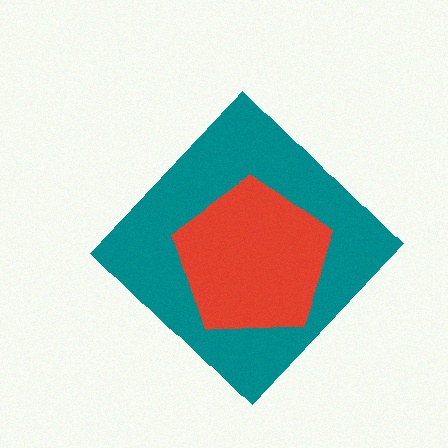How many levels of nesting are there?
2.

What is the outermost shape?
The teal diamond.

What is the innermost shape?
The red pentagon.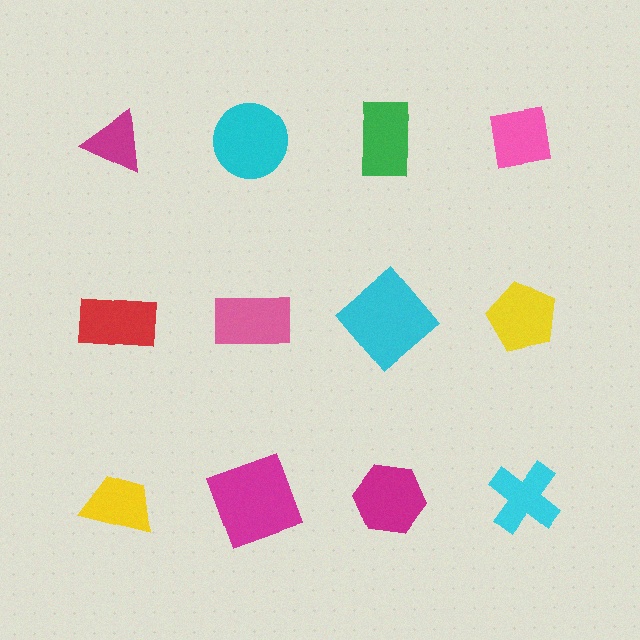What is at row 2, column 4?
A yellow pentagon.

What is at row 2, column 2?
A pink rectangle.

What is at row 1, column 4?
A pink square.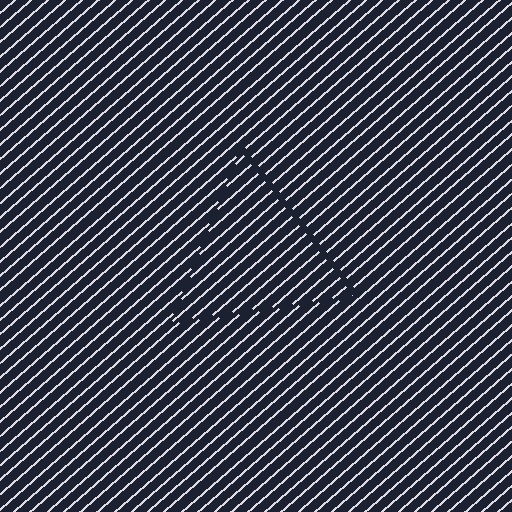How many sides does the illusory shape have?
3 sides — the line-ends trace a triangle.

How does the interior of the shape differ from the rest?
The interior of the shape contains the same grating, shifted by half a period — the contour is defined by the phase discontinuity where line-ends from the inner and outer gratings abut.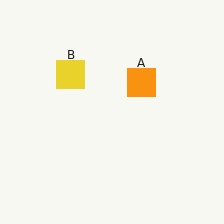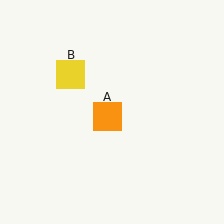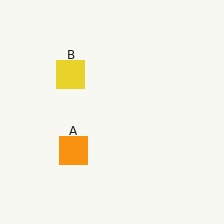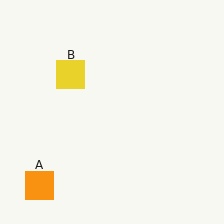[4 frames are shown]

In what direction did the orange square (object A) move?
The orange square (object A) moved down and to the left.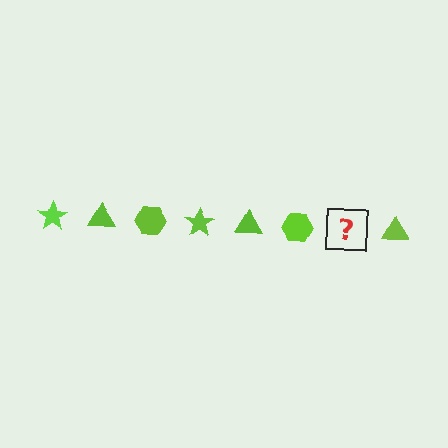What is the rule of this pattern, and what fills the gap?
The rule is that the pattern cycles through star, triangle, hexagon shapes in lime. The gap should be filled with a lime star.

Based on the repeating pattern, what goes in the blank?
The blank should be a lime star.